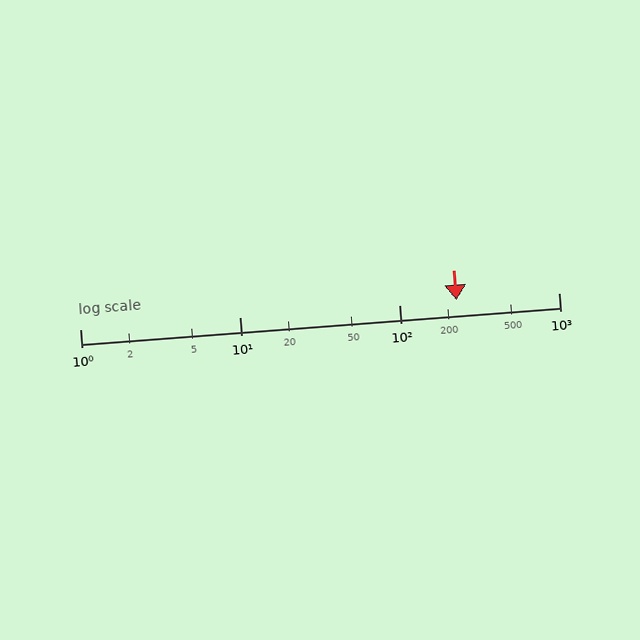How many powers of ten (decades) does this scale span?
The scale spans 3 decades, from 1 to 1000.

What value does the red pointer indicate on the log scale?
The pointer indicates approximately 230.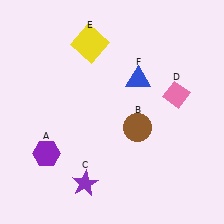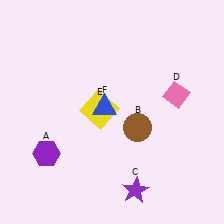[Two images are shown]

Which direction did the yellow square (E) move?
The yellow square (E) moved down.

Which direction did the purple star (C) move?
The purple star (C) moved right.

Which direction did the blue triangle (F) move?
The blue triangle (F) moved left.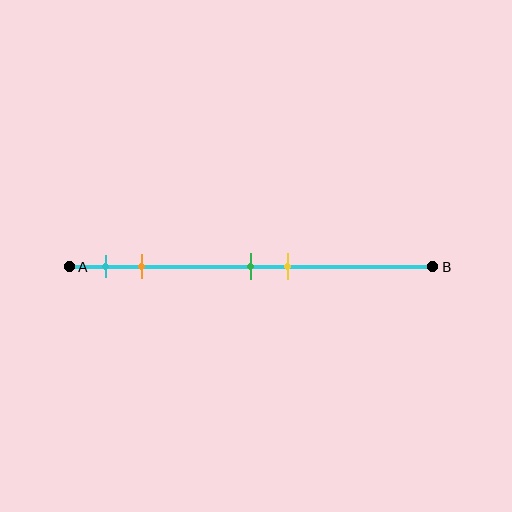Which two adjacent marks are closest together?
The green and yellow marks are the closest adjacent pair.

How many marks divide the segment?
There are 4 marks dividing the segment.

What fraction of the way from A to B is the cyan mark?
The cyan mark is approximately 10% (0.1) of the way from A to B.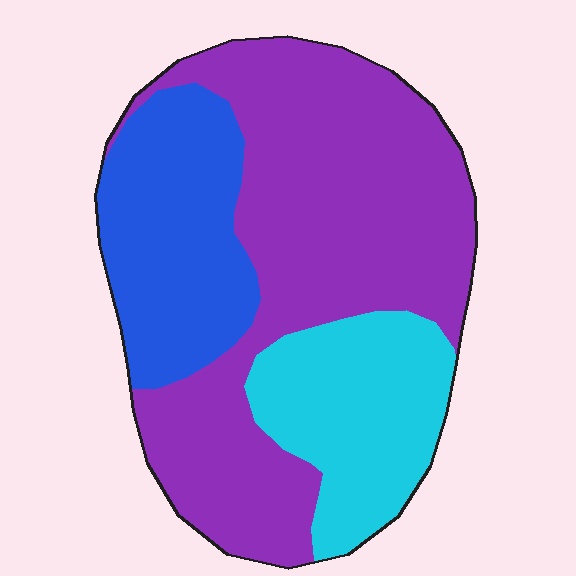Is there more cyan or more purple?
Purple.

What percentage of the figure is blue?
Blue covers roughly 25% of the figure.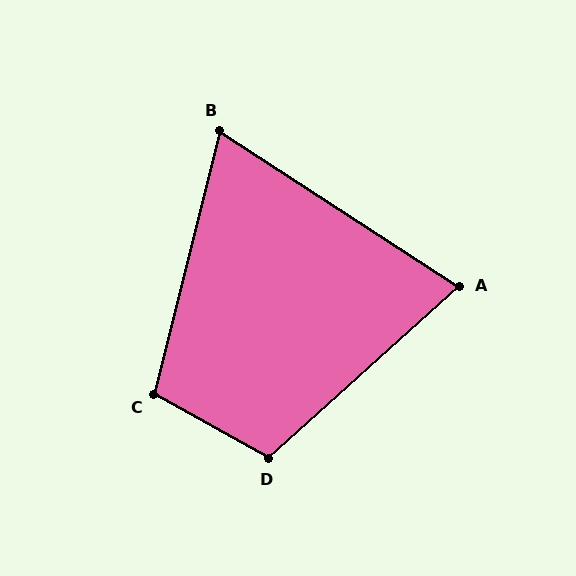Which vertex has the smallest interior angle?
B, at approximately 71 degrees.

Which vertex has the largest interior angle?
D, at approximately 109 degrees.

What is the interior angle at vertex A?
Approximately 75 degrees (acute).